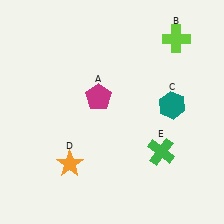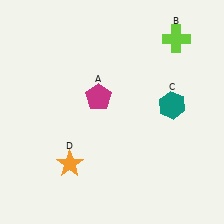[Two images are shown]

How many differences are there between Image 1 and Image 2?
There is 1 difference between the two images.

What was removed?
The green cross (E) was removed in Image 2.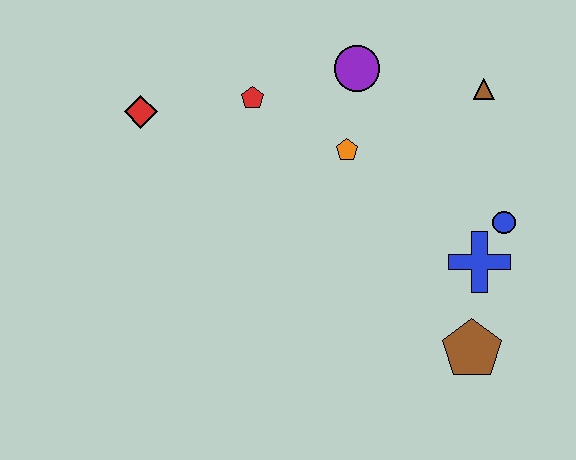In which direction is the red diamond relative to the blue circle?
The red diamond is to the left of the blue circle.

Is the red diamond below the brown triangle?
Yes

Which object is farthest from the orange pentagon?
The brown pentagon is farthest from the orange pentagon.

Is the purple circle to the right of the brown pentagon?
No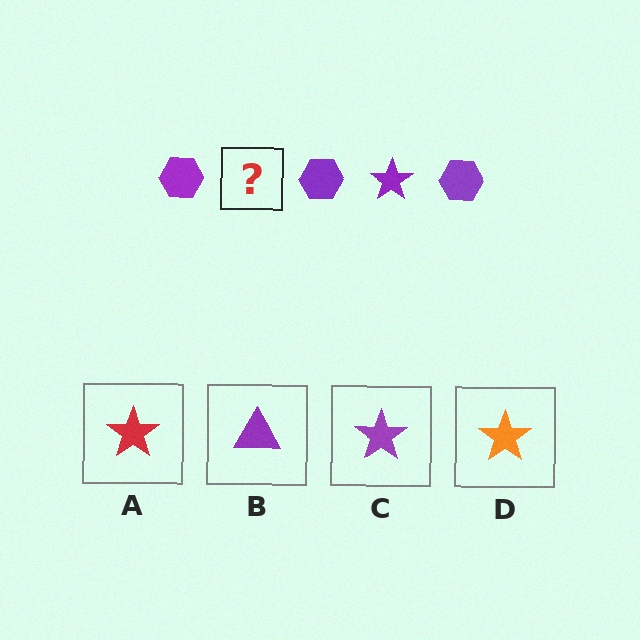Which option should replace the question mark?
Option C.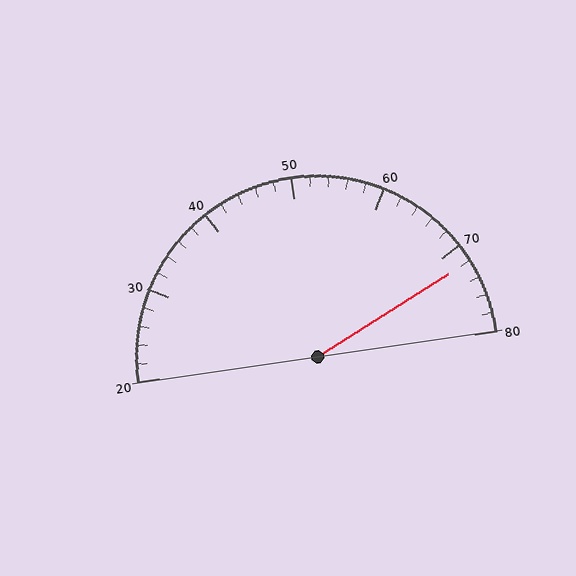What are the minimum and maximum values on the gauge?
The gauge ranges from 20 to 80.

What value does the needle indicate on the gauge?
The needle indicates approximately 72.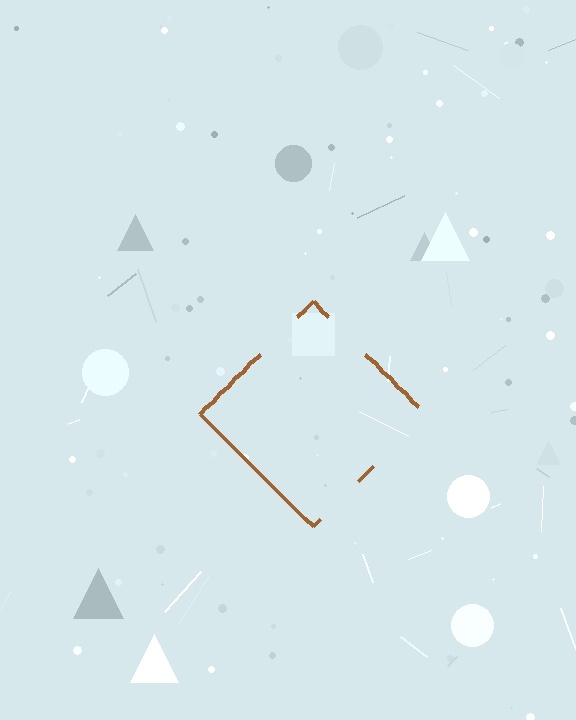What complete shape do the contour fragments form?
The contour fragments form a diamond.